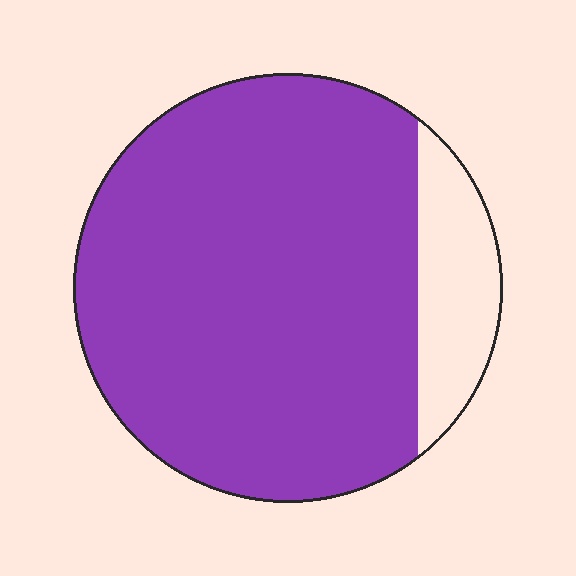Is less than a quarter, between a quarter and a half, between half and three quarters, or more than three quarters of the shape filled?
More than three quarters.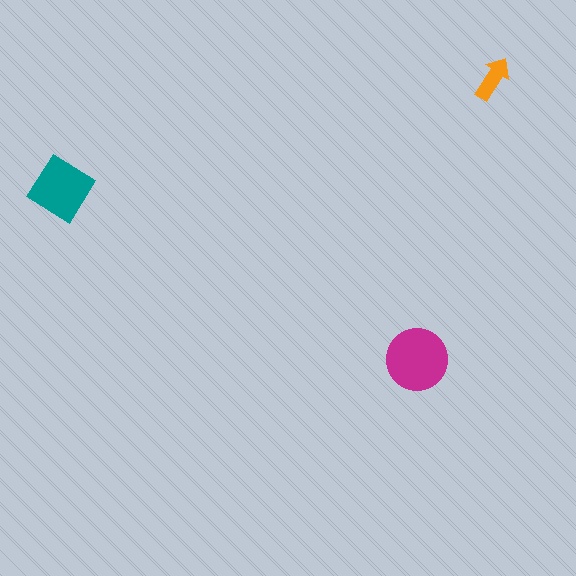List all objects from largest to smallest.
The magenta circle, the teal diamond, the orange arrow.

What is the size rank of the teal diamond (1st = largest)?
2nd.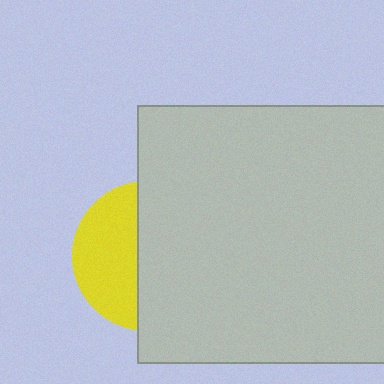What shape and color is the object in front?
The object in front is a light gray square.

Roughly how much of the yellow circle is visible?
A small part of it is visible (roughly 42%).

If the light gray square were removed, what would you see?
You would see the complete yellow circle.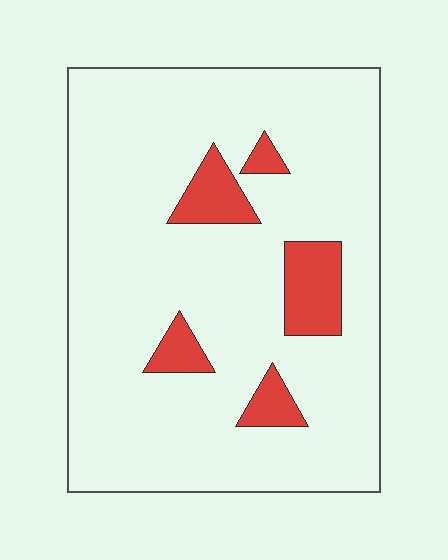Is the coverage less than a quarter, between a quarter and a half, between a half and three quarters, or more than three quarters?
Less than a quarter.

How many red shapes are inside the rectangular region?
5.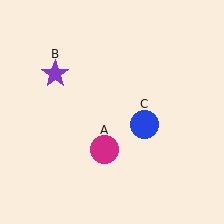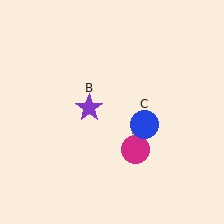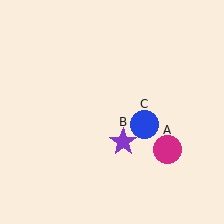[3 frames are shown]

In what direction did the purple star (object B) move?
The purple star (object B) moved down and to the right.